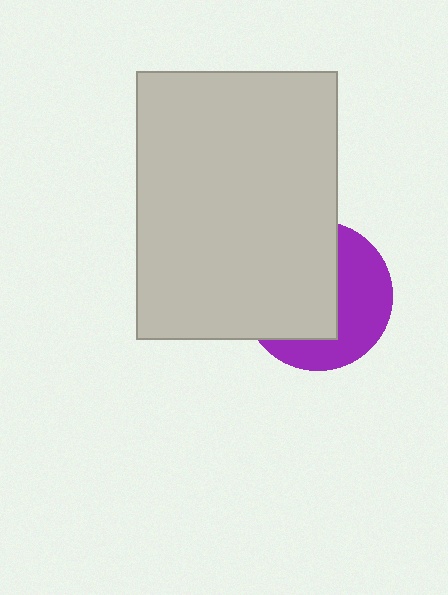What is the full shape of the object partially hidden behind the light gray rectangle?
The partially hidden object is a purple circle.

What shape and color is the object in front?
The object in front is a light gray rectangle.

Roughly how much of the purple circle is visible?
A small part of it is visible (roughly 45%).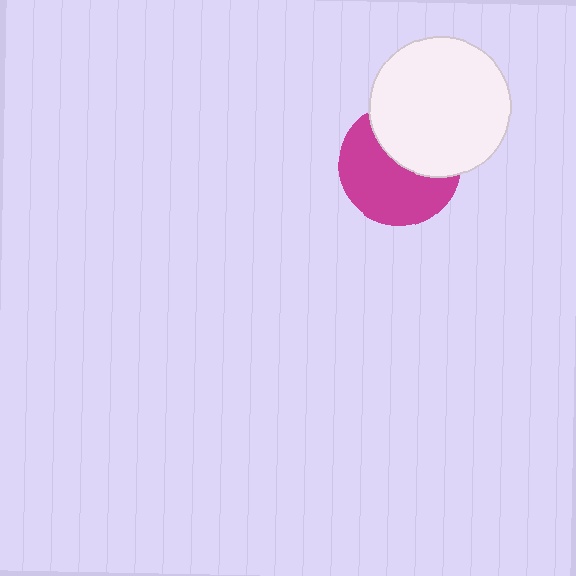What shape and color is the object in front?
The object in front is a white circle.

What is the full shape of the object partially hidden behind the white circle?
The partially hidden object is a magenta circle.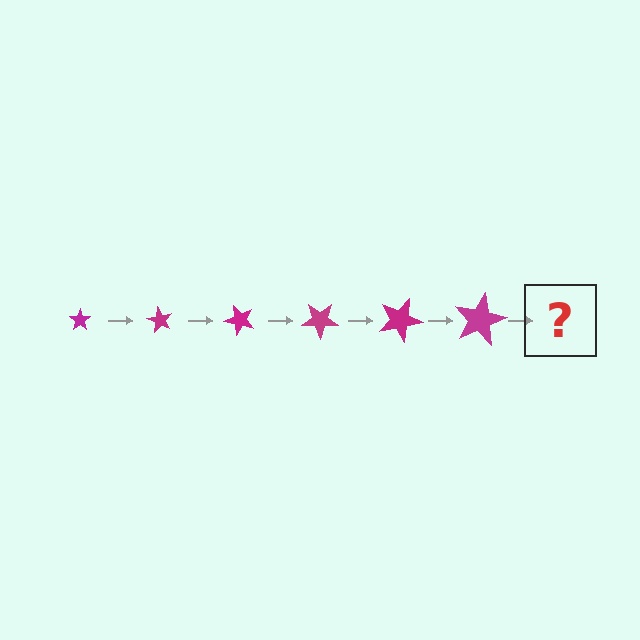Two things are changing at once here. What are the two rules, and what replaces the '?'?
The two rules are that the star grows larger each step and it rotates 60 degrees each step. The '?' should be a star, larger than the previous one and rotated 360 degrees from the start.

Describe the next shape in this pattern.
It should be a star, larger than the previous one and rotated 360 degrees from the start.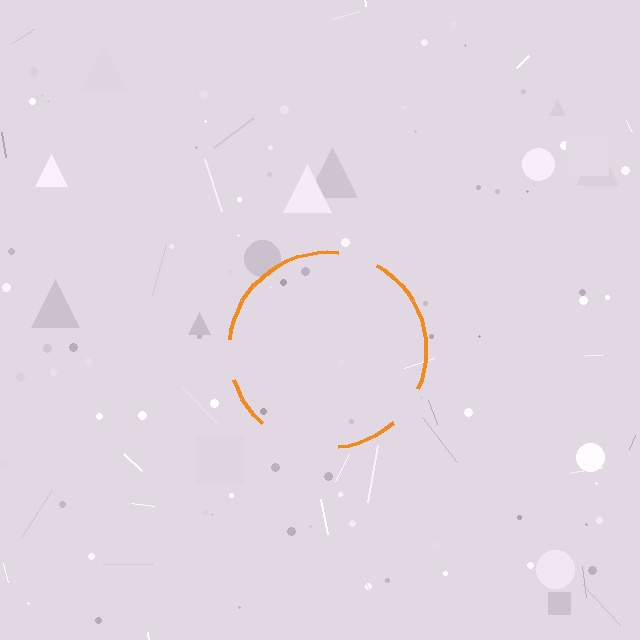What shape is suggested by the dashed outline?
The dashed outline suggests a circle.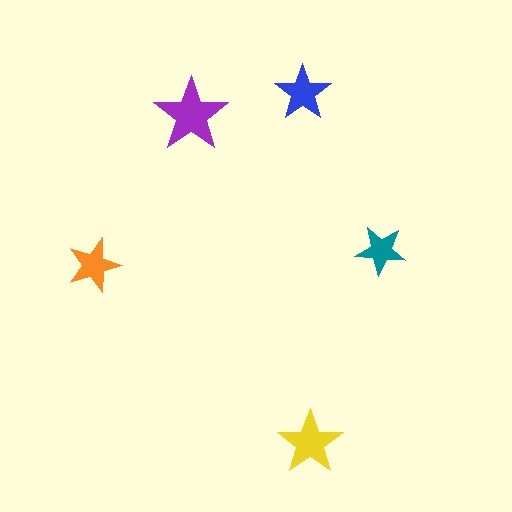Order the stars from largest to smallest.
the purple one, the yellow one, the blue one, the orange one, the teal one.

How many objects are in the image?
There are 5 objects in the image.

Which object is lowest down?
The yellow star is bottommost.